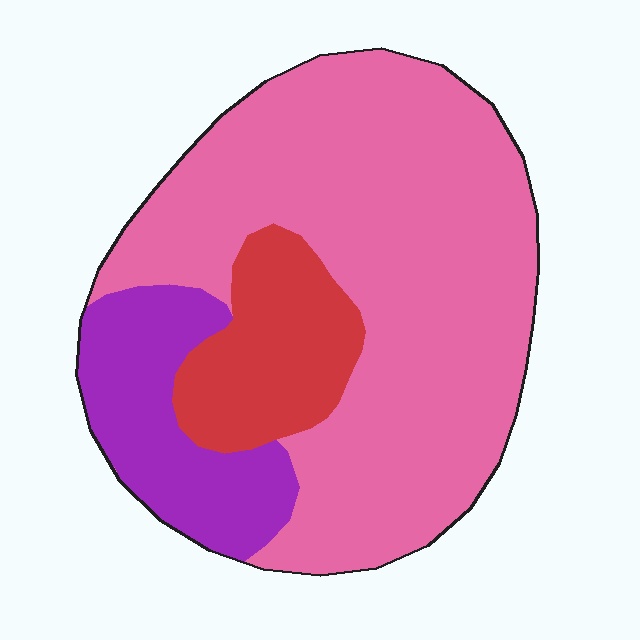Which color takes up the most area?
Pink, at roughly 65%.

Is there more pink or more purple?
Pink.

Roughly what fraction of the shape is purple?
Purple covers 18% of the shape.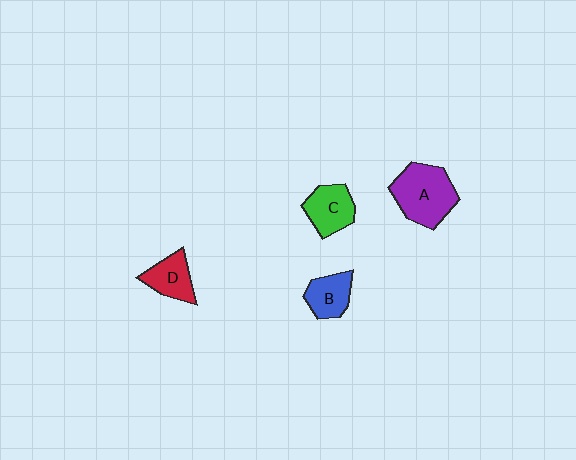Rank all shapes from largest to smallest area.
From largest to smallest: A (purple), C (green), D (red), B (blue).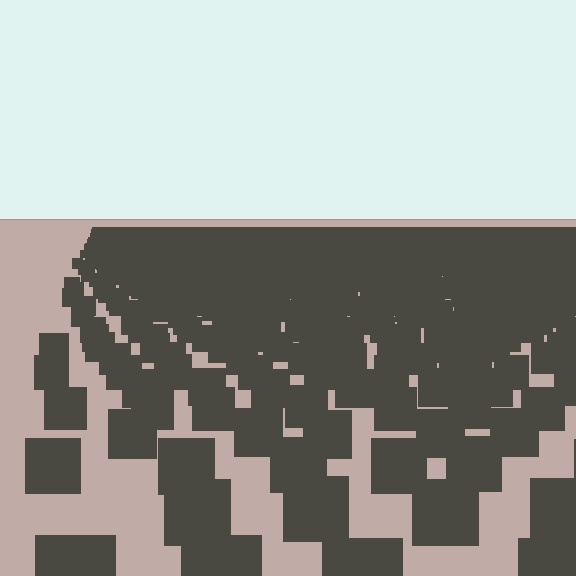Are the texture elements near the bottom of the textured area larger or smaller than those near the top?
Larger. Near the bottom, elements are closer to the viewer and appear at a bigger on-screen size.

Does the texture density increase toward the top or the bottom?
Density increases toward the top.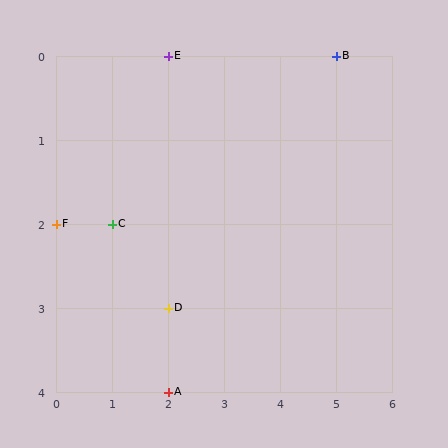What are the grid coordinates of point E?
Point E is at grid coordinates (2, 0).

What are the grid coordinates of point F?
Point F is at grid coordinates (0, 2).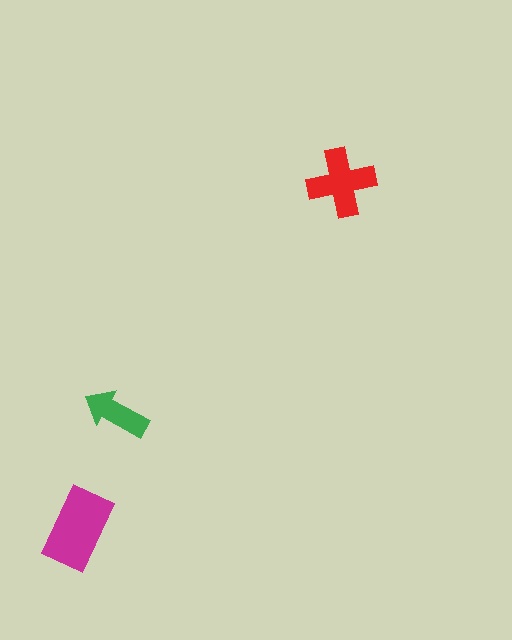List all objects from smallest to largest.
The green arrow, the red cross, the magenta rectangle.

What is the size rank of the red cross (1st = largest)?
2nd.